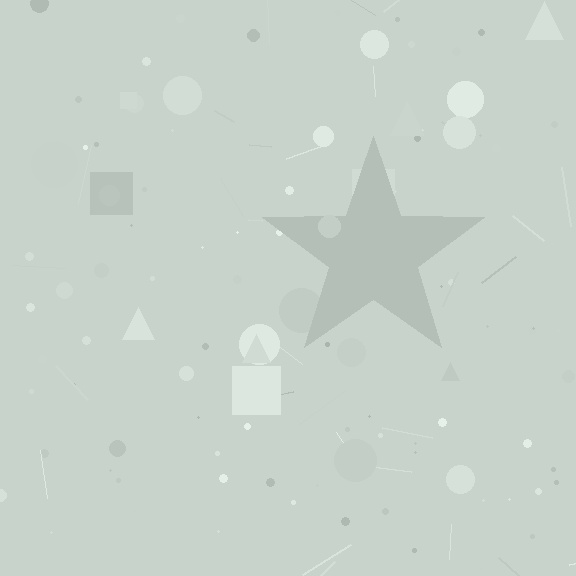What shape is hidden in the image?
A star is hidden in the image.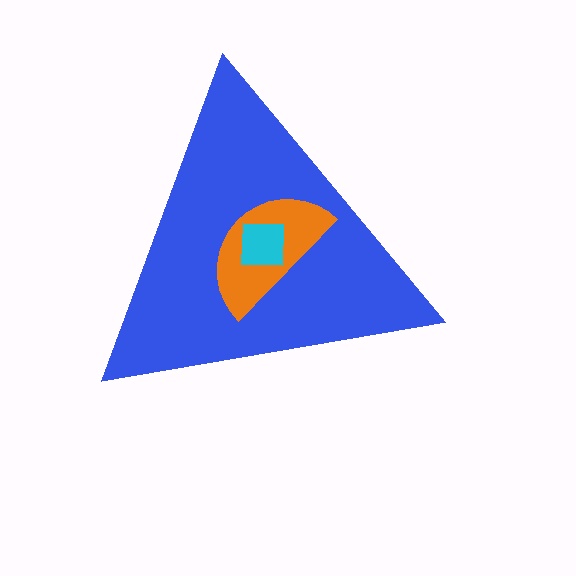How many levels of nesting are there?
3.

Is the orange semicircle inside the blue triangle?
Yes.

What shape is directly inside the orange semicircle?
The cyan square.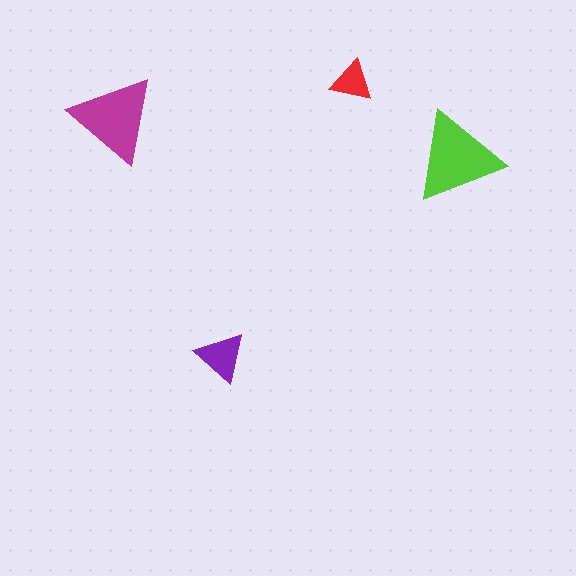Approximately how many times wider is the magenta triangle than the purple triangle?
About 1.5 times wider.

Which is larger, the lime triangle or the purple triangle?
The lime one.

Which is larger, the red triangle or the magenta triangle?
The magenta one.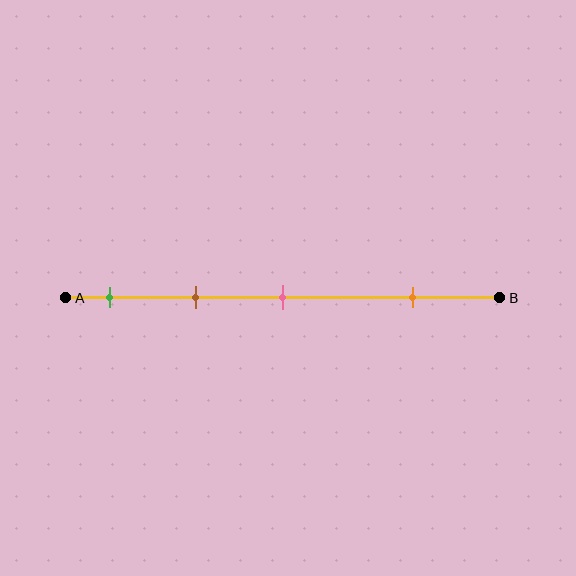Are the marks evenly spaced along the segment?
No, the marks are not evenly spaced.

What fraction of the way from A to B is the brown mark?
The brown mark is approximately 30% (0.3) of the way from A to B.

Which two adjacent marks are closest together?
The green and brown marks are the closest adjacent pair.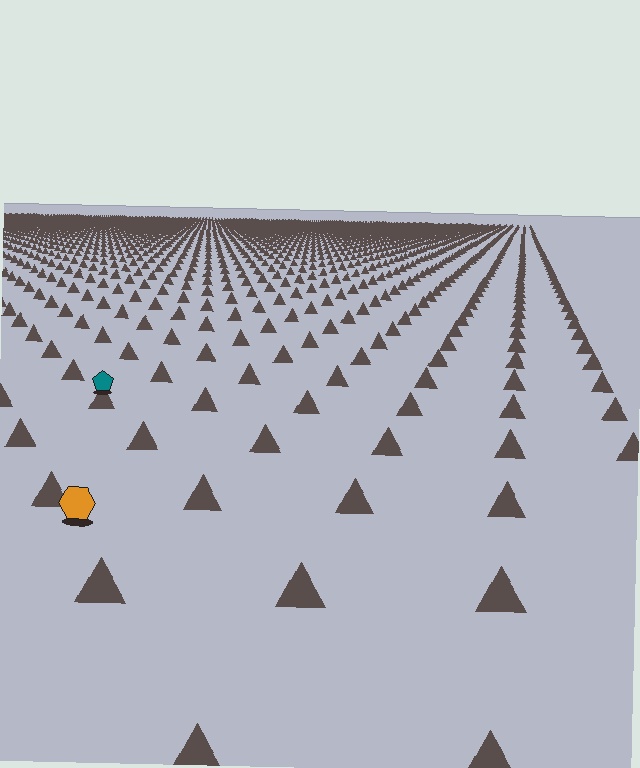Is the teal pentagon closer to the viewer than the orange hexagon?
No. The orange hexagon is closer — you can tell from the texture gradient: the ground texture is coarser near it.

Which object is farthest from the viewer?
The teal pentagon is farthest from the viewer. It appears smaller and the ground texture around it is denser.